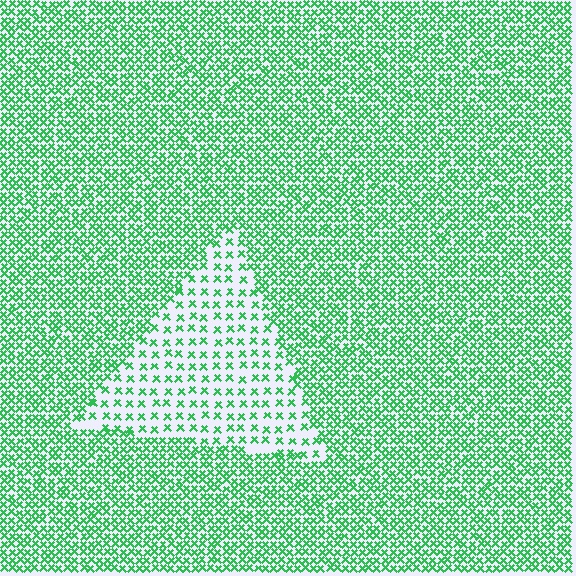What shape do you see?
I see a triangle.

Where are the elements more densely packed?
The elements are more densely packed outside the triangle boundary.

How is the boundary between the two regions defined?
The boundary is defined by a change in element density (approximately 2.4x ratio). All elements are the same color, size, and shape.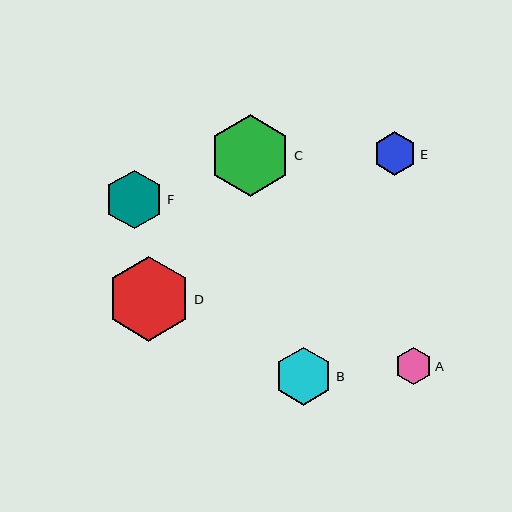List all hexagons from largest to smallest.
From largest to smallest: D, C, F, B, E, A.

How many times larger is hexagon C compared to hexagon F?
Hexagon C is approximately 1.4 times the size of hexagon F.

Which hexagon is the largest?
Hexagon D is the largest with a size of approximately 85 pixels.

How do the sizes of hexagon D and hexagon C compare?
Hexagon D and hexagon C are approximately the same size.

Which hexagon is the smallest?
Hexagon A is the smallest with a size of approximately 37 pixels.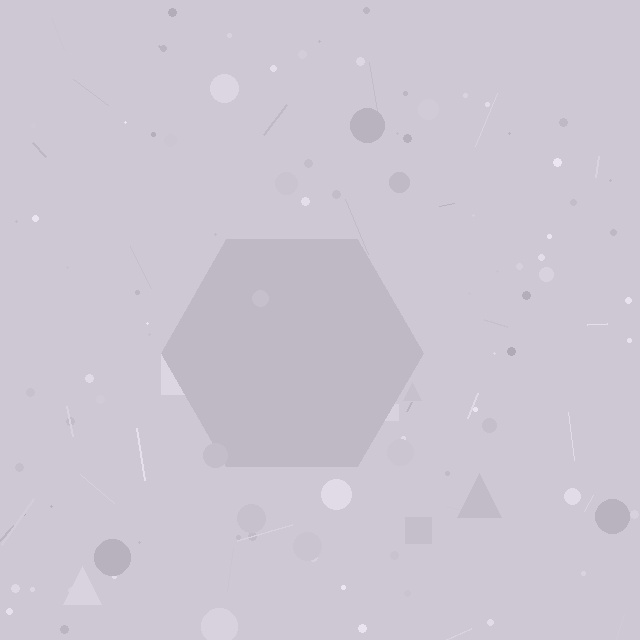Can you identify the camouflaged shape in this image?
The camouflaged shape is a hexagon.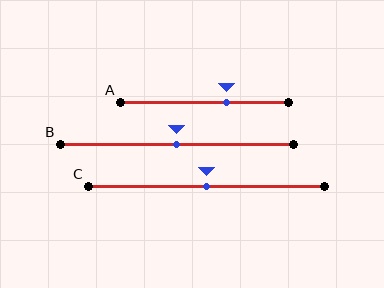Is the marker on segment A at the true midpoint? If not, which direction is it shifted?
No, the marker on segment A is shifted to the right by about 13% of the segment length.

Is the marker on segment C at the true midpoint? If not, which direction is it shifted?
Yes, the marker on segment C is at the true midpoint.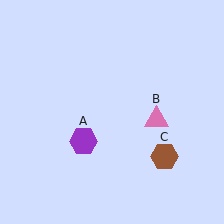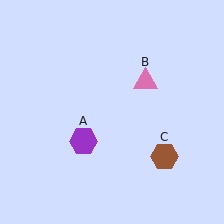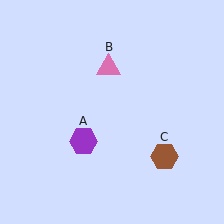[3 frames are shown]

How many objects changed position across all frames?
1 object changed position: pink triangle (object B).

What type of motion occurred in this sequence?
The pink triangle (object B) rotated counterclockwise around the center of the scene.